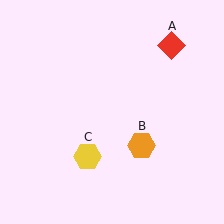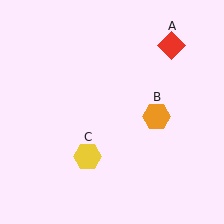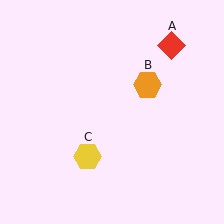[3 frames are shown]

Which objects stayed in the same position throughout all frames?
Red diamond (object A) and yellow hexagon (object C) remained stationary.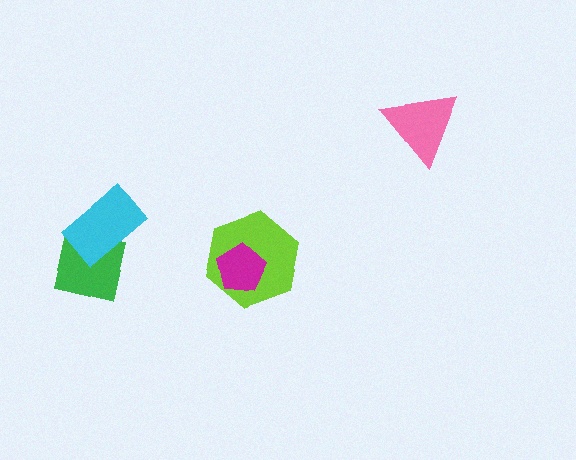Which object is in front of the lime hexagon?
The magenta pentagon is in front of the lime hexagon.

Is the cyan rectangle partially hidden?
No, no other shape covers it.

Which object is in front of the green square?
The cyan rectangle is in front of the green square.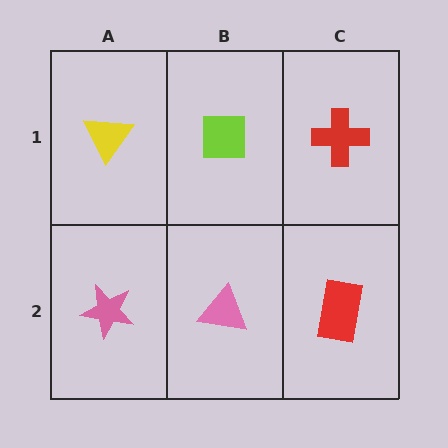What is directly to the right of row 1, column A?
A lime square.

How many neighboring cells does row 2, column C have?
2.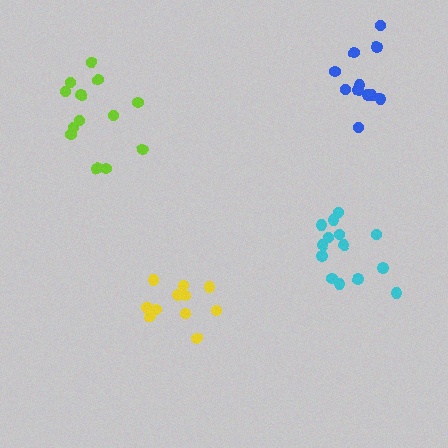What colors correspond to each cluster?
The clusters are colored: blue, cyan, yellow, lime.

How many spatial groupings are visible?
There are 4 spatial groupings.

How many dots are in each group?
Group 1: 11 dots, Group 2: 14 dots, Group 3: 11 dots, Group 4: 13 dots (49 total).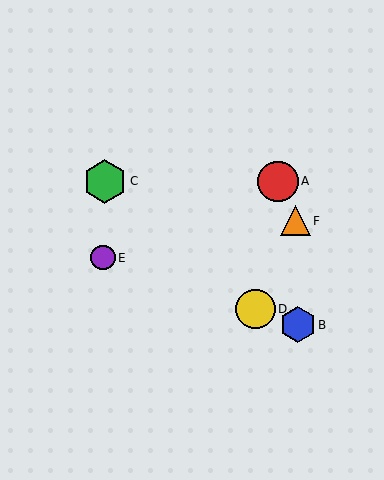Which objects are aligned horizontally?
Objects A, C are aligned horizontally.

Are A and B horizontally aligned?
No, A is at y≈181 and B is at y≈325.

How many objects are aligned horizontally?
2 objects (A, C) are aligned horizontally.